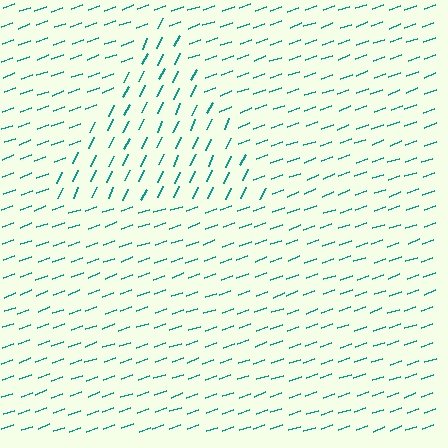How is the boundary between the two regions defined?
The boundary is defined purely by a change in line orientation (approximately 45 degrees difference). All lines are the same color and thickness.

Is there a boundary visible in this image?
Yes, there is a texture boundary formed by a change in line orientation.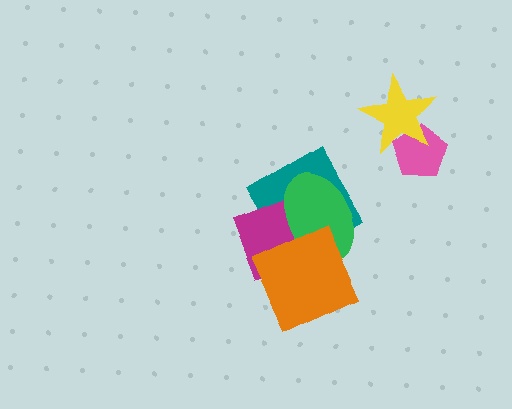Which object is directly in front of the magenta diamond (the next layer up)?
The green ellipse is directly in front of the magenta diamond.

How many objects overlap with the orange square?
3 objects overlap with the orange square.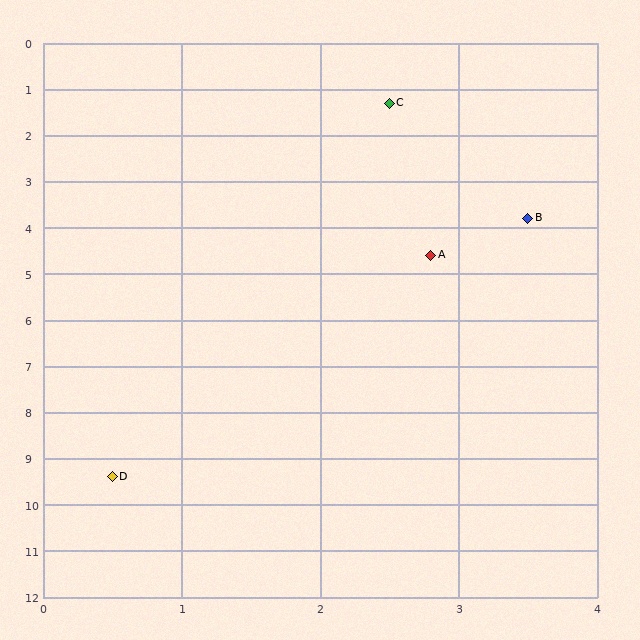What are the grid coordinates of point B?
Point B is at approximately (3.5, 3.8).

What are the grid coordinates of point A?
Point A is at approximately (2.8, 4.6).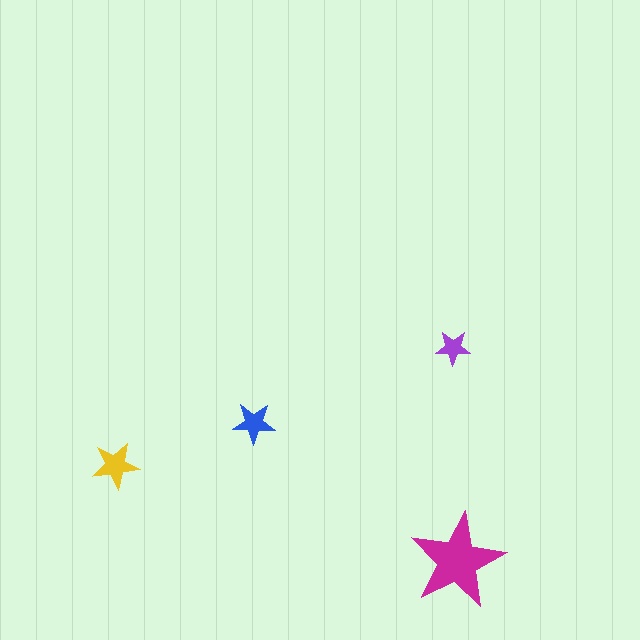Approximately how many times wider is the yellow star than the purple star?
About 1.5 times wider.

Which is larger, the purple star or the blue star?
The blue one.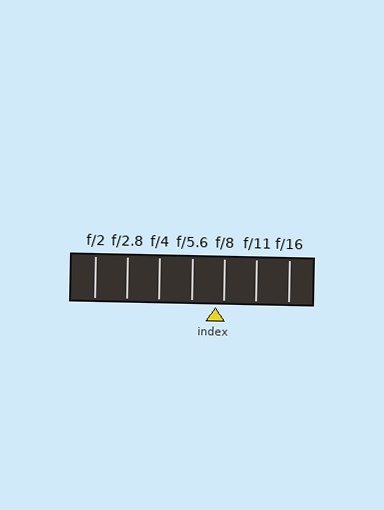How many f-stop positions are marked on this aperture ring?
There are 7 f-stop positions marked.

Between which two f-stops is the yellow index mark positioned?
The index mark is between f/5.6 and f/8.